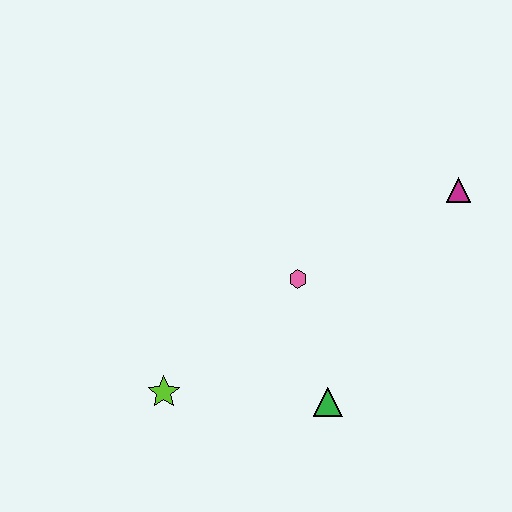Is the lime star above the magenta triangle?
No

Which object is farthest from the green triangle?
The magenta triangle is farthest from the green triangle.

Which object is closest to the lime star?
The green triangle is closest to the lime star.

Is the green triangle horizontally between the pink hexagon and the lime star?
No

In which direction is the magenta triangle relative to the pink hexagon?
The magenta triangle is to the right of the pink hexagon.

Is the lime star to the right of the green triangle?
No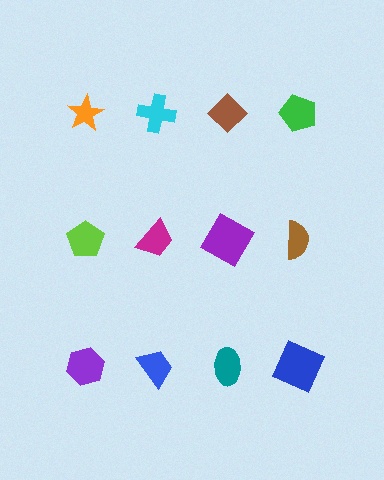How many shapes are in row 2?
4 shapes.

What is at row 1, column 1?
An orange star.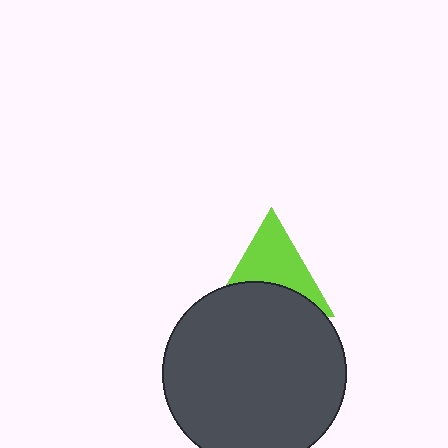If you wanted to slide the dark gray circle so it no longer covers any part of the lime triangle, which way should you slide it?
Slide it down — that is the most direct way to separate the two shapes.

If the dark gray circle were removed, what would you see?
You would see the complete lime triangle.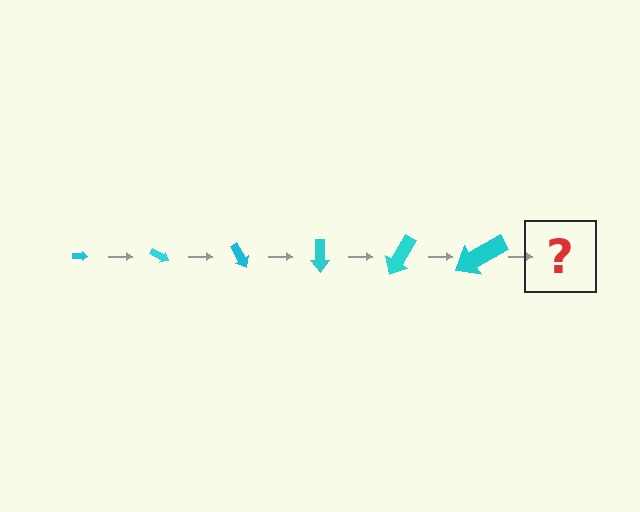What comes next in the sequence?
The next element should be an arrow, larger than the previous one and rotated 180 degrees from the start.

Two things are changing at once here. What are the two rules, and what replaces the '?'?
The two rules are that the arrow grows larger each step and it rotates 30 degrees each step. The '?' should be an arrow, larger than the previous one and rotated 180 degrees from the start.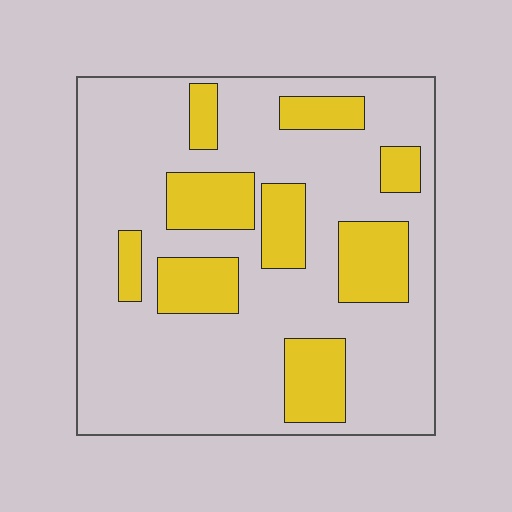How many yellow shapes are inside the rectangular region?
9.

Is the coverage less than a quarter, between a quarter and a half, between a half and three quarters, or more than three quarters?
Between a quarter and a half.